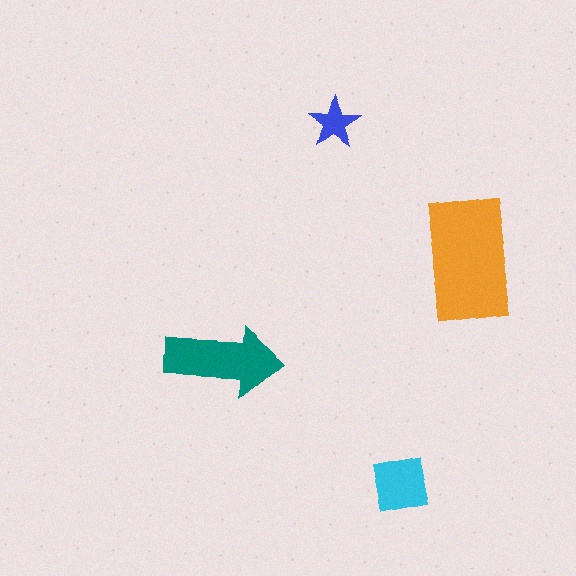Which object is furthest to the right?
The orange rectangle is rightmost.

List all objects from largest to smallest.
The orange rectangle, the teal arrow, the cyan square, the blue star.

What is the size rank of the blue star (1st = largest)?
4th.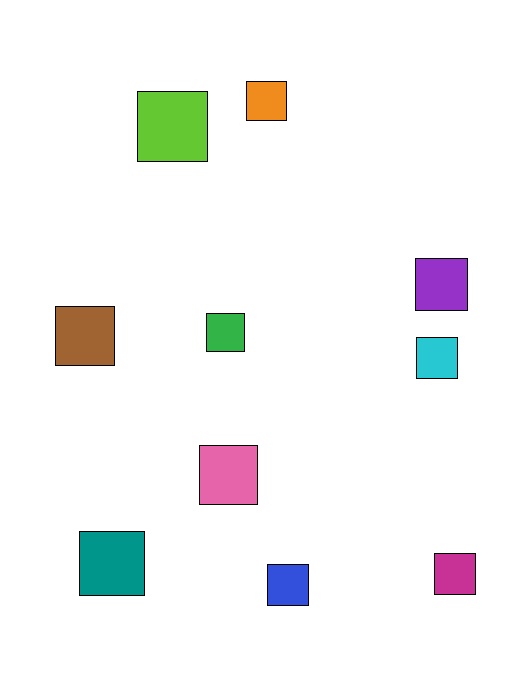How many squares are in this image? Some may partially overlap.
There are 10 squares.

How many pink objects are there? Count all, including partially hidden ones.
There is 1 pink object.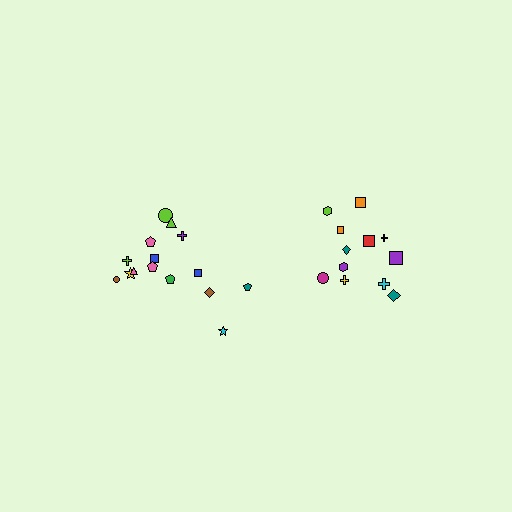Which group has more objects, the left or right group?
The left group.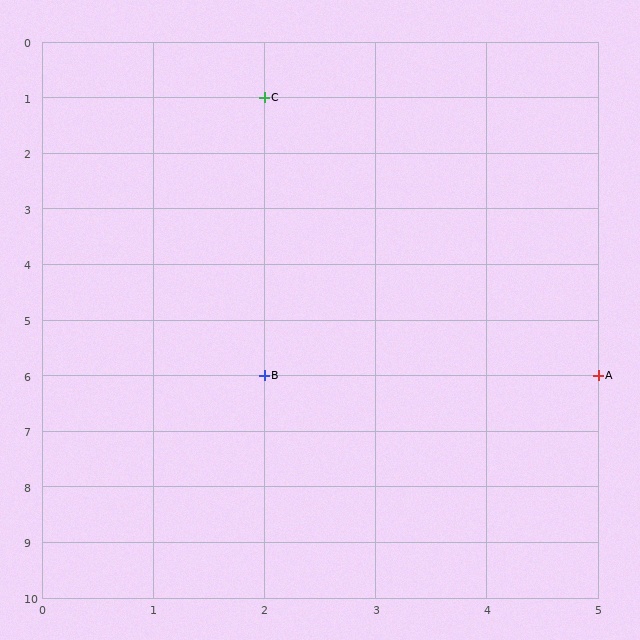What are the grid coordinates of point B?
Point B is at grid coordinates (2, 6).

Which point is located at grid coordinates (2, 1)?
Point C is at (2, 1).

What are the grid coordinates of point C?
Point C is at grid coordinates (2, 1).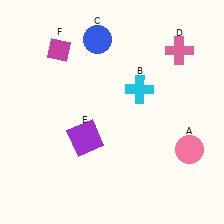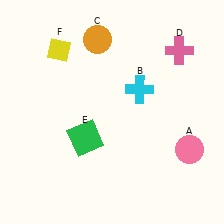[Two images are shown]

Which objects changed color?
C changed from blue to orange. E changed from purple to green. F changed from magenta to yellow.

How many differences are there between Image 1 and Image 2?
There are 3 differences between the two images.